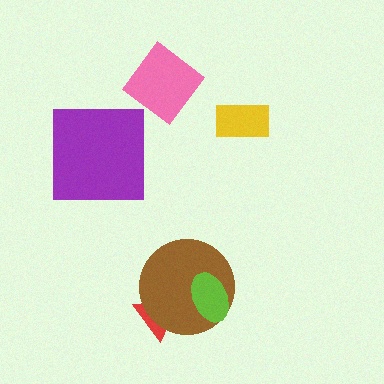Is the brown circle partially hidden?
Yes, it is partially covered by another shape.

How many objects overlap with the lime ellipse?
1 object overlaps with the lime ellipse.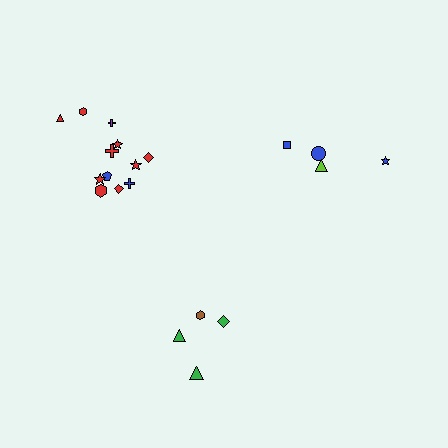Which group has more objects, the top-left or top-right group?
The top-left group.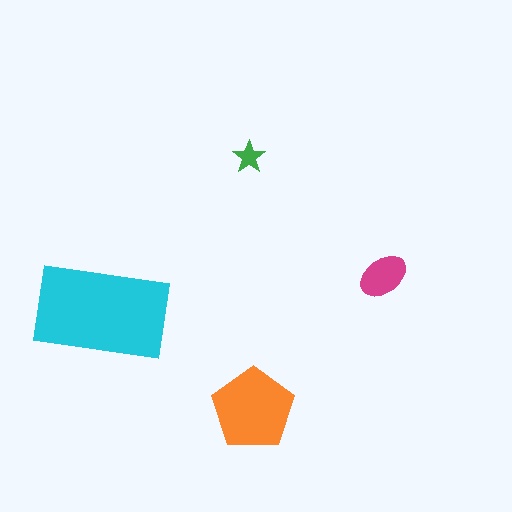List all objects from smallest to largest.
The green star, the magenta ellipse, the orange pentagon, the cyan rectangle.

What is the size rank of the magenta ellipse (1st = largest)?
3rd.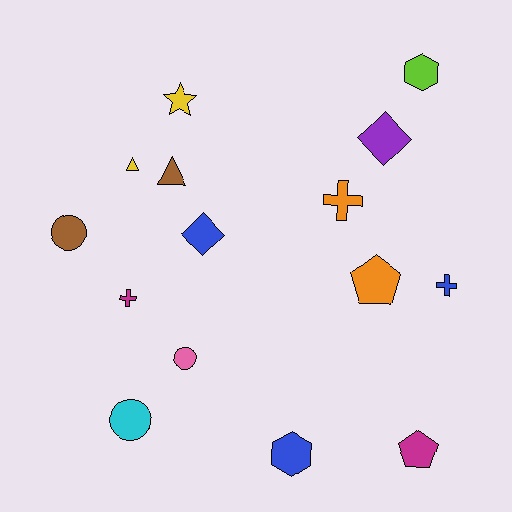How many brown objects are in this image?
There are 2 brown objects.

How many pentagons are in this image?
There are 2 pentagons.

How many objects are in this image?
There are 15 objects.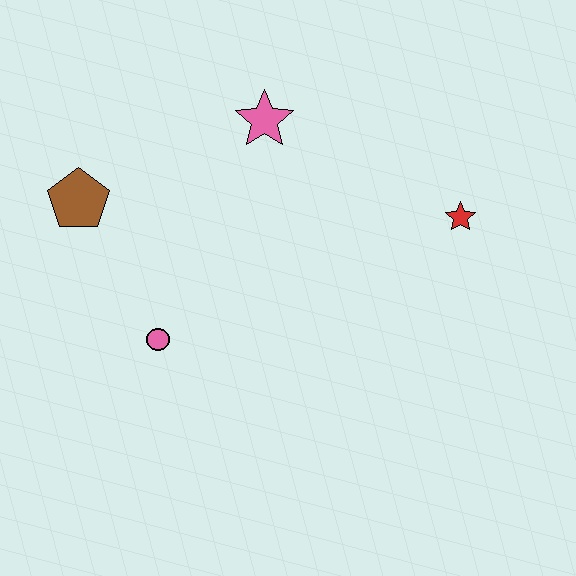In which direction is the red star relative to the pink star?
The red star is to the right of the pink star.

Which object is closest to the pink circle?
The brown pentagon is closest to the pink circle.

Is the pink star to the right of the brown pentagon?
Yes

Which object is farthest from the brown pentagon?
The red star is farthest from the brown pentagon.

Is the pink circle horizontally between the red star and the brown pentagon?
Yes